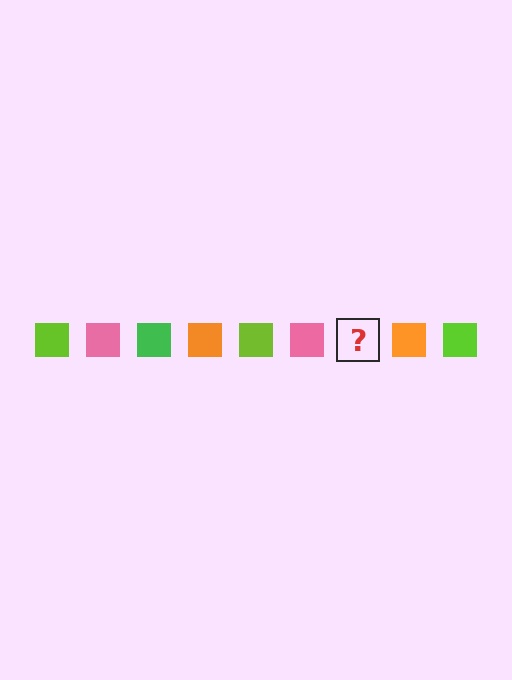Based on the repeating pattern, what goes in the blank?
The blank should be a green square.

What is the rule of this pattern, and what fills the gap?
The rule is that the pattern cycles through lime, pink, green, orange squares. The gap should be filled with a green square.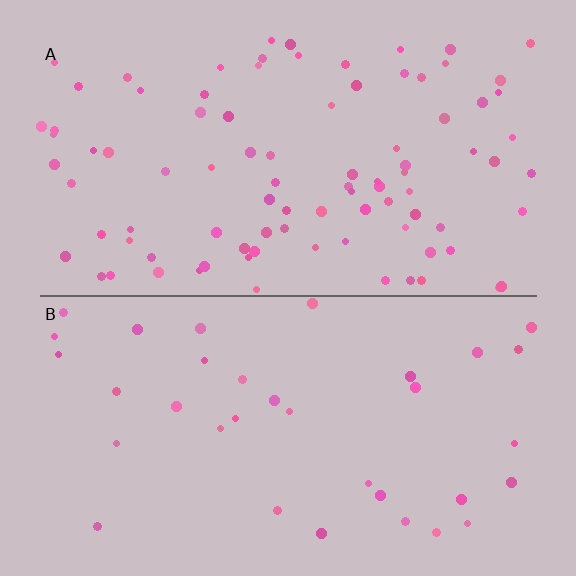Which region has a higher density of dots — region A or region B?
A (the top).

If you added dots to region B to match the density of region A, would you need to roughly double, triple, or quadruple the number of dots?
Approximately triple.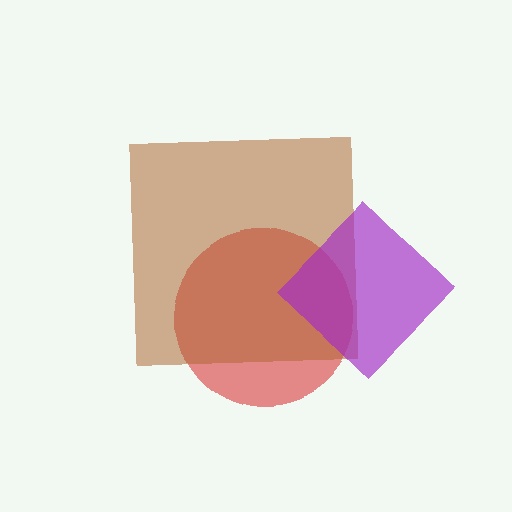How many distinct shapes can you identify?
There are 3 distinct shapes: a red circle, a brown square, a purple diamond.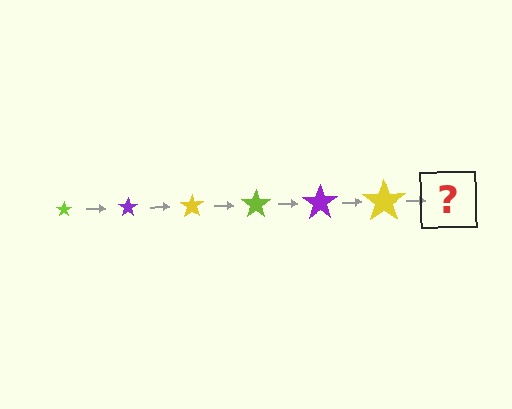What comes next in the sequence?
The next element should be a lime star, larger than the previous one.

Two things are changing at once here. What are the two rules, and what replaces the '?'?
The two rules are that the star grows larger each step and the color cycles through lime, purple, and yellow. The '?' should be a lime star, larger than the previous one.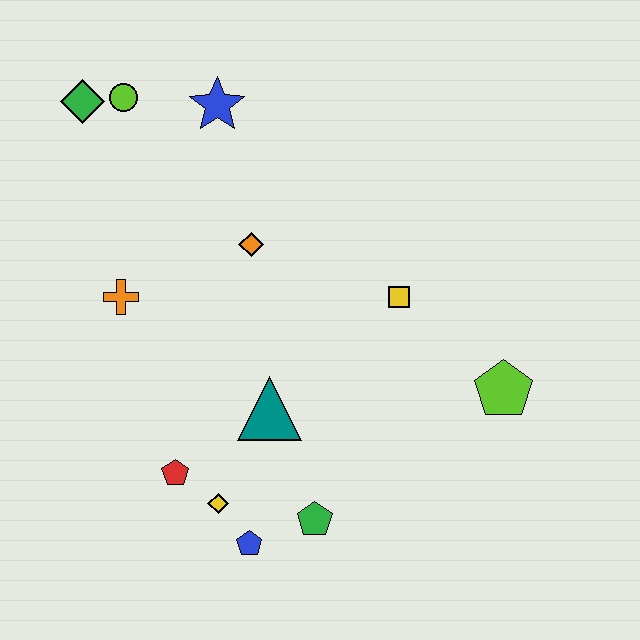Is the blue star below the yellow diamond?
No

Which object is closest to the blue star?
The lime circle is closest to the blue star.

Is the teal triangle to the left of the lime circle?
No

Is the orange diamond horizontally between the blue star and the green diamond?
No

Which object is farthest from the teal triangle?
The green diamond is farthest from the teal triangle.